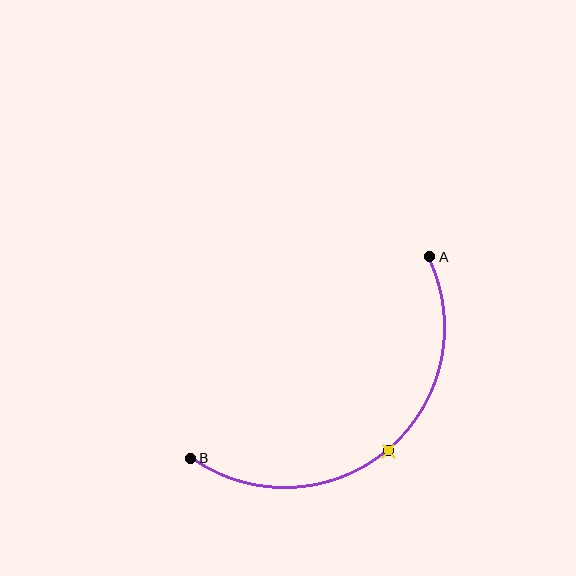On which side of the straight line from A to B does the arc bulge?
The arc bulges below and to the right of the straight line connecting A and B.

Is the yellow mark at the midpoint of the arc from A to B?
Yes. The yellow mark lies on the arc at equal arc-length from both A and B — it is the arc midpoint.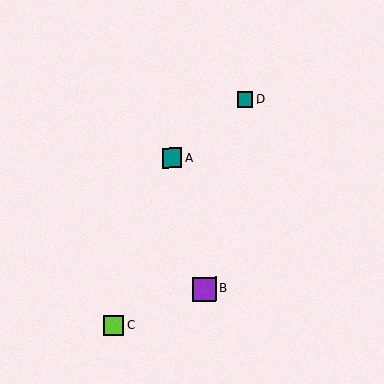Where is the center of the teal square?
The center of the teal square is at (245, 99).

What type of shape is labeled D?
Shape D is a teal square.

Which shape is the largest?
The purple square (labeled B) is the largest.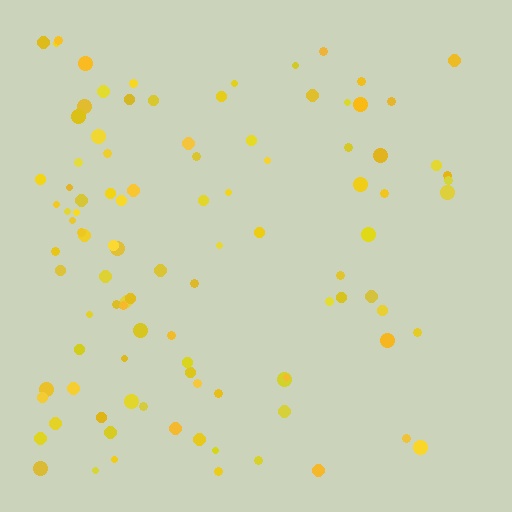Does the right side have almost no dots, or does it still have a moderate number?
Still a moderate number, just noticeably fewer than the left.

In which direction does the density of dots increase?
From right to left, with the left side densest.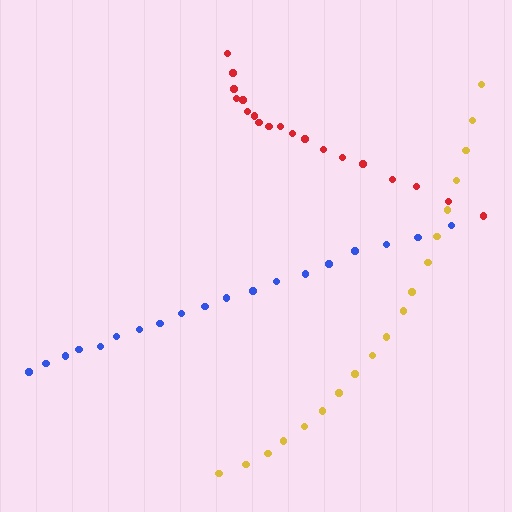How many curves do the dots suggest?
There are 3 distinct paths.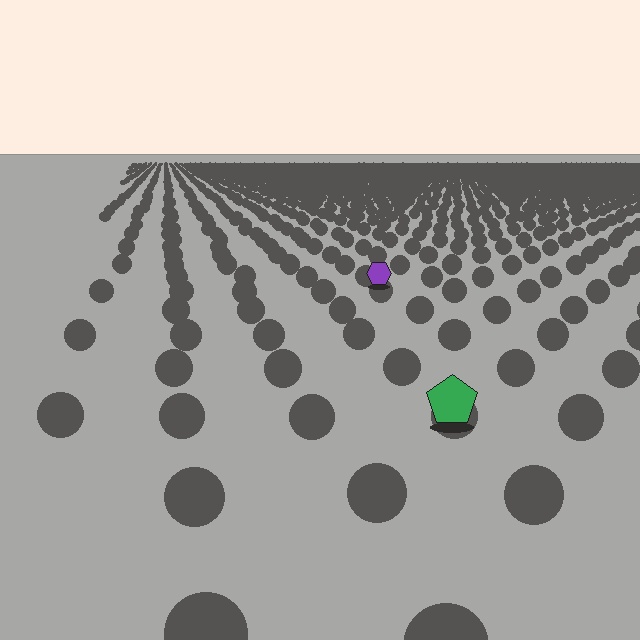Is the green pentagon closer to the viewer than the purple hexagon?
Yes. The green pentagon is closer — you can tell from the texture gradient: the ground texture is coarser near it.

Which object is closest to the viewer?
The green pentagon is closest. The texture marks near it are larger and more spread out.